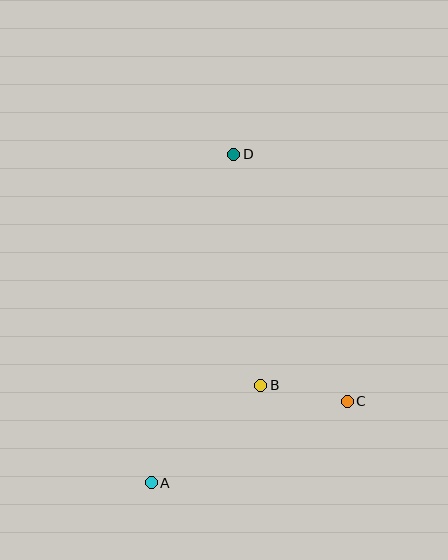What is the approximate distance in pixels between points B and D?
The distance between B and D is approximately 233 pixels.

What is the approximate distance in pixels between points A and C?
The distance between A and C is approximately 212 pixels.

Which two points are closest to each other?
Points B and C are closest to each other.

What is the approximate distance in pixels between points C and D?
The distance between C and D is approximately 272 pixels.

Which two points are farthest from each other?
Points A and D are farthest from each other.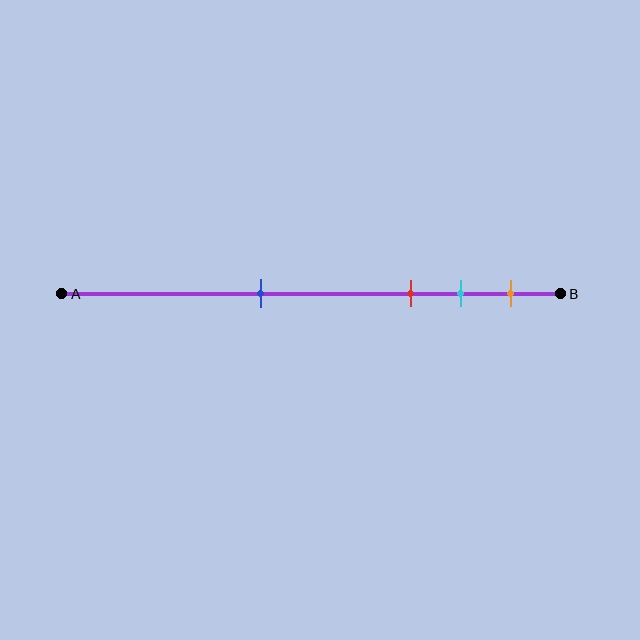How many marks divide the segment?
There are 4 marks dividing the segment.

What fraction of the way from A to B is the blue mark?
The blue mark is approximately 40% (0.4) of the way from A to B.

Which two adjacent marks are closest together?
The cyan and orange marks are the closest adjacent pair.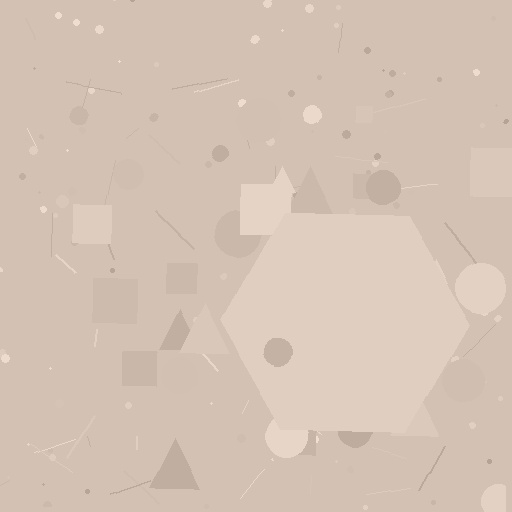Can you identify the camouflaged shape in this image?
The camouflaged shape is a hexagon.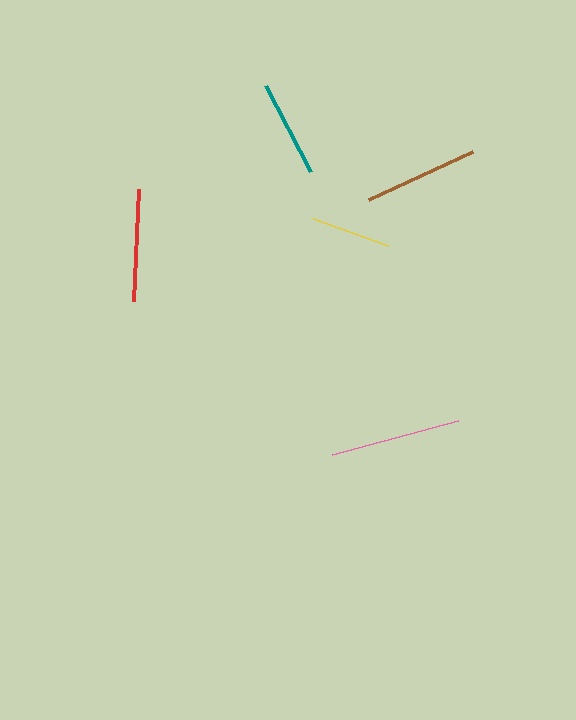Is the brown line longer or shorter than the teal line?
The brown line is longer than the teal line.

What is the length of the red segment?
The red segment is approximately 112 pixels long.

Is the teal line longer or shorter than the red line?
The red line is longer than the teal line.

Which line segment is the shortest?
The yellow line is the shortest at approximately 80 pixels.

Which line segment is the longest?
The pink line is the longest at approximately 131 pixels.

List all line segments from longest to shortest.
From longest to shortest: pink, brown, red, teal, yellow.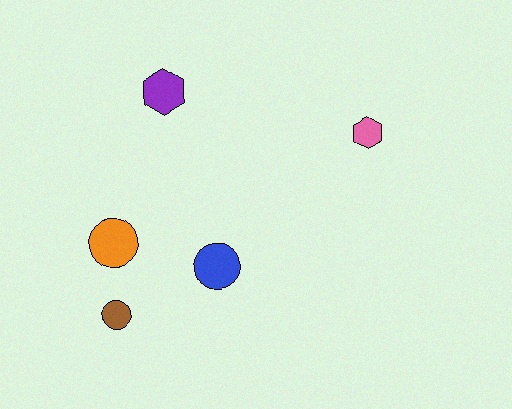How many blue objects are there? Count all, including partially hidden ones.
There is 1 blue object.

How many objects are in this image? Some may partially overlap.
There are 5 objects.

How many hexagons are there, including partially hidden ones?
There are 2 hexagons.